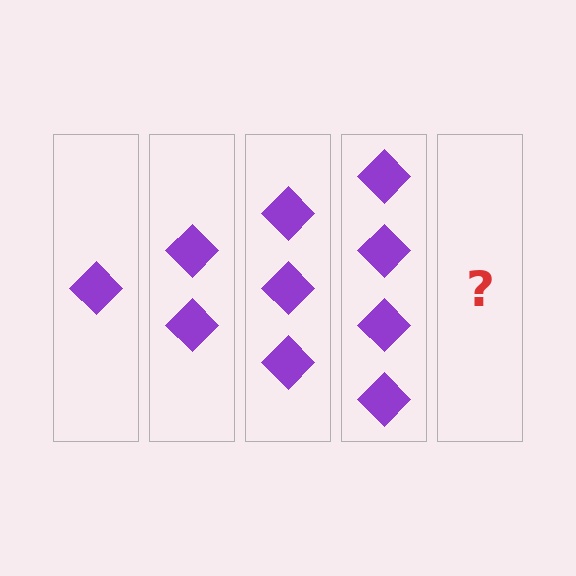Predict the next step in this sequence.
The next step is 5 diamonds.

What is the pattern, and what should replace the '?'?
The pattern is that each step adds one more diamond. The '?' should be 5 diamonds.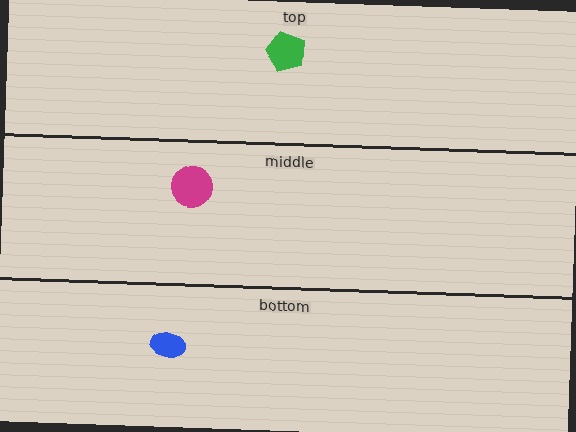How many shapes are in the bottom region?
1.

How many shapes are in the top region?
1.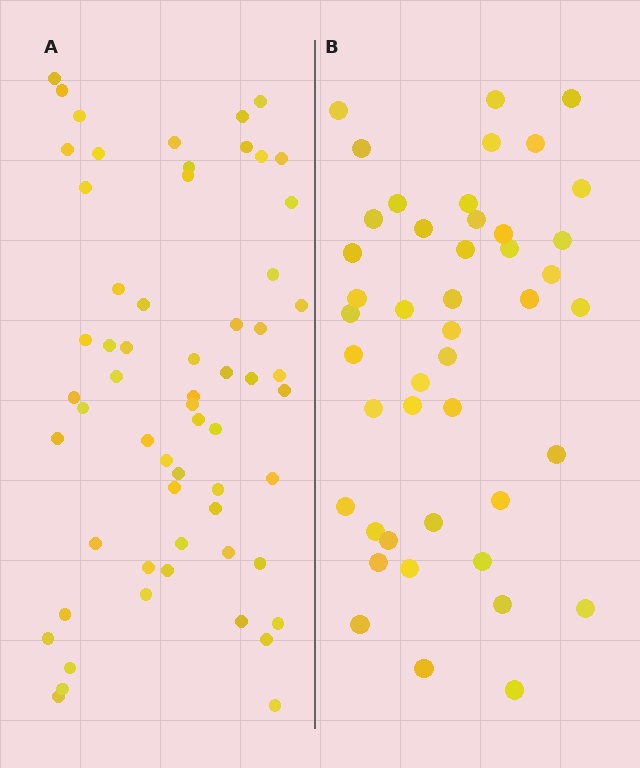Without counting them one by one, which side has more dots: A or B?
Region A (the left region) has more dots.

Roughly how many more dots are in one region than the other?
Region A has approximately 15 more dots than region B.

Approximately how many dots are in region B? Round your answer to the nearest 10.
About 40 dots. (The exact count is 45, which rounds to 40.)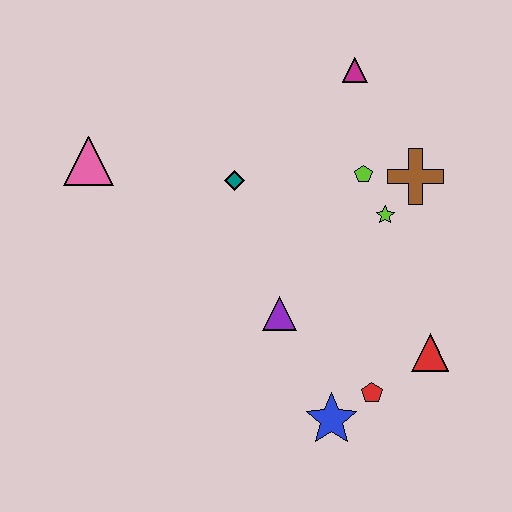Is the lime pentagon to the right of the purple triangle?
Yes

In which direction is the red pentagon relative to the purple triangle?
The red pentagon is to the right of the purple triangle.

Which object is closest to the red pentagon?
The blue star is closest to the red pentagon.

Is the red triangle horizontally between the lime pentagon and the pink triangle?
No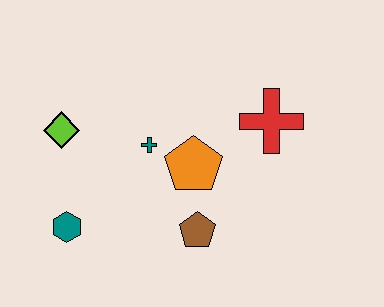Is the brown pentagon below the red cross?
Yes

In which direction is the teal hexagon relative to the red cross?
The teal hexagon is to the left of the red cross.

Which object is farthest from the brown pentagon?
The lime diamond is farthest from the brown pentagon.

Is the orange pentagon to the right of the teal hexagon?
Yes